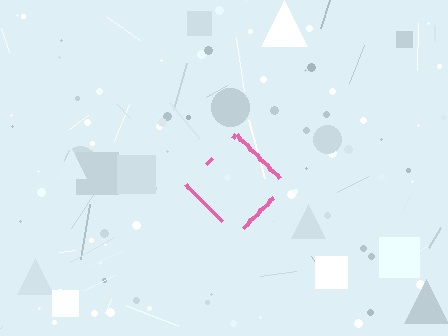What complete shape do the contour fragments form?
The contour fragments form a diamond.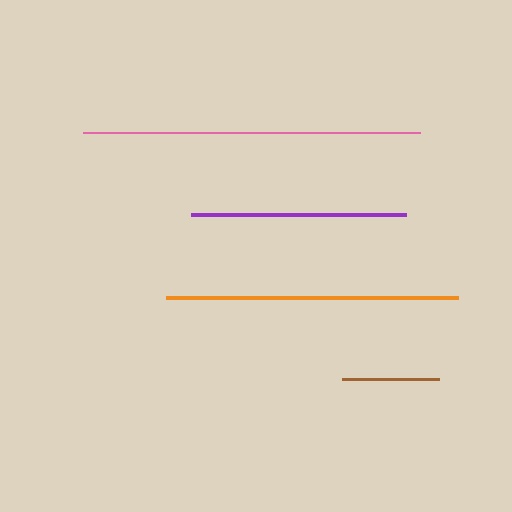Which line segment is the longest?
The pink line is the longest at approximately 337 pixels.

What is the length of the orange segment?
The orange segment is approximately 292 pixels long.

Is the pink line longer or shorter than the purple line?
The pink line is longer than the purple line.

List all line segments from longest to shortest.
From longest to shortest: pink, orange, purple, brown.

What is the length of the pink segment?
The pink segment is approximately 337 pixels long.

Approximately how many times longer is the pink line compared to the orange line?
The pink line is approximately 1.2 times the length of the orange line.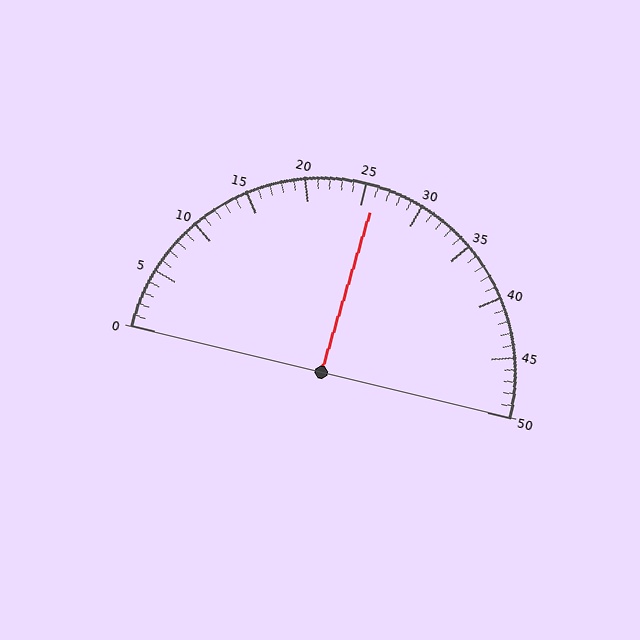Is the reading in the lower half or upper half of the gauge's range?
The reading is in the upper half of the range (0 to 50).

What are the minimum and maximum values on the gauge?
The gauge ranges from 0 to 50.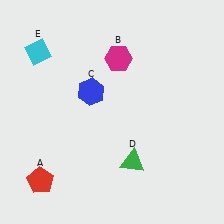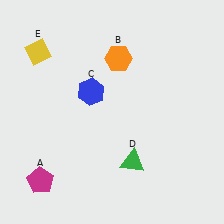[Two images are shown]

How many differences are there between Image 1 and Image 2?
There are 3 differences between the two images.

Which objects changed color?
A changed from red to magenta. B changed from magenta to orange. E changed from cyan to yellow.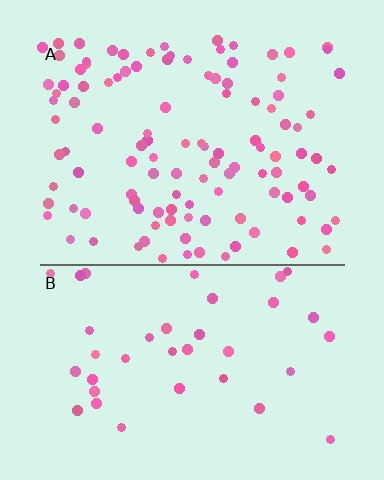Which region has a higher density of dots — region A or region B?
A (the top).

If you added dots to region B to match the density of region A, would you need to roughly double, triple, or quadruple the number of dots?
Approximately triple.